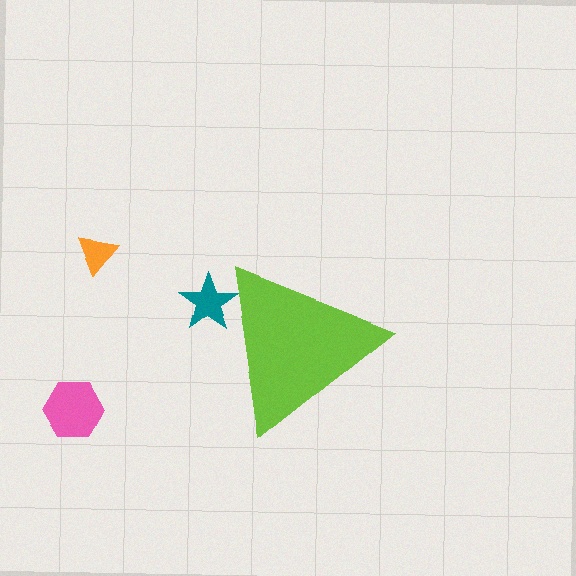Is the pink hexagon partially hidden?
No, the pink hexagon is fully visible.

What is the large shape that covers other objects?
A lime triangle.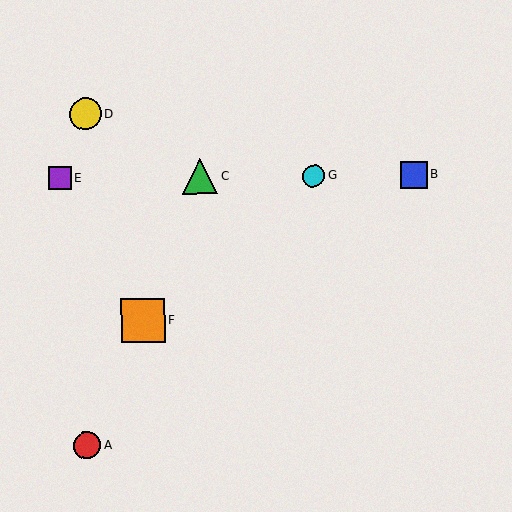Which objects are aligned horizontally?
Objects B, C, E, G are aligned horizontally.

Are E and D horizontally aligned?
No, E is at y≈178 and D is at y≈114.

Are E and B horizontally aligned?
Yes, both are at y≈178.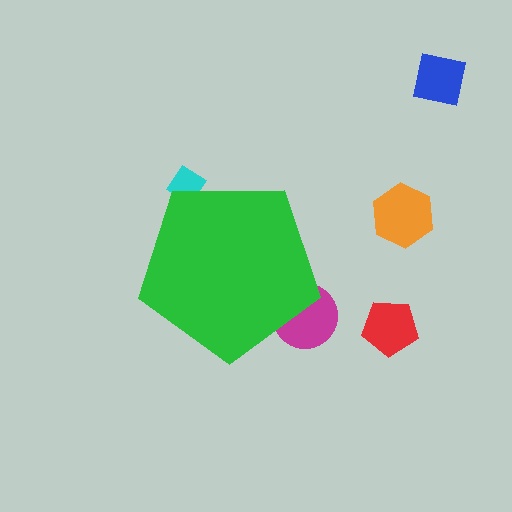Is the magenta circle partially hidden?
Yes, the magenta circle is partially hidden behind the green pentagon.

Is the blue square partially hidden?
No, the blue square is fully visible.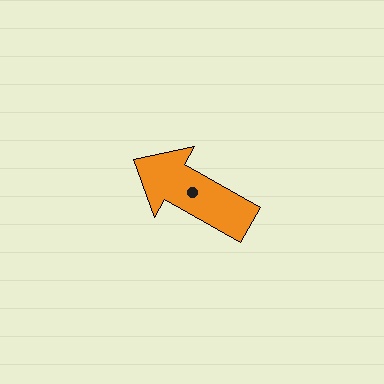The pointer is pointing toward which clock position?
Roughly 10 o'clock.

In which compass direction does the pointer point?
Northwest.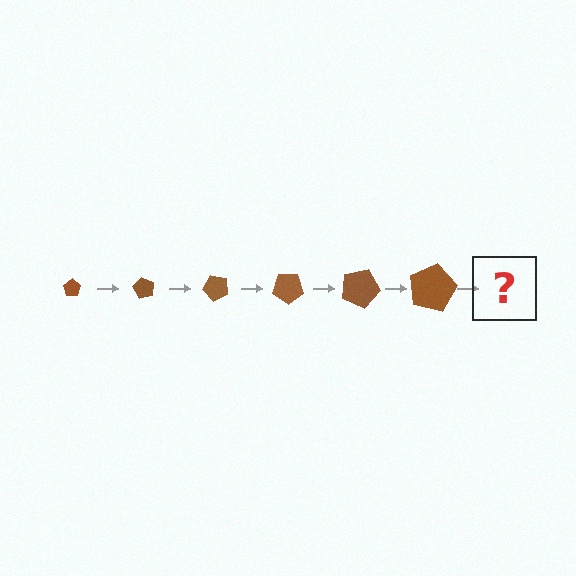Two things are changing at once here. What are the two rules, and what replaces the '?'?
The two rules are that the pentagon grows larger each step and it rotates 60 degrees each step. The '?' should be a pentagon, larger than the previous one and rotated 360 degrees from the start.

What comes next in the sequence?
The next element should be a pentagon, larger than the previous one and rotated 360 degrees from the start.